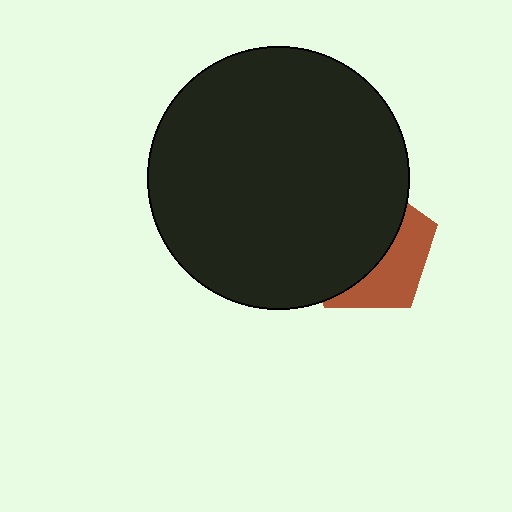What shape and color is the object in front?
The object in front is a black circle.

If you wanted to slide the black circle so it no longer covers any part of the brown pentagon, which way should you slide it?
Slide it left — that is the most direct way to separate the two shapes.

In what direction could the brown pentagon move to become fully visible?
The brown pentagon could move right. That would shift it out from behind the black circle entirely.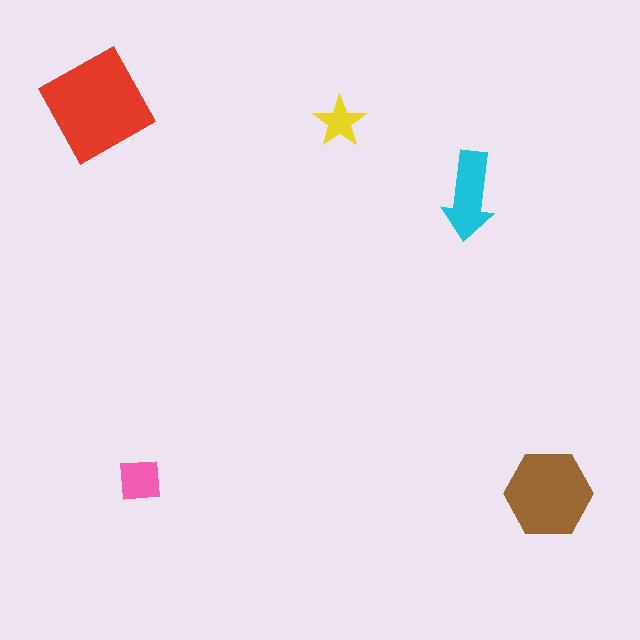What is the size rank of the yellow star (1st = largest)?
5th.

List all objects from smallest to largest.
The yellow star, the pink square, the cyan arrow, the brown hexagon, the red square.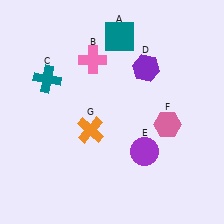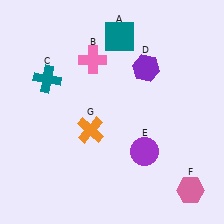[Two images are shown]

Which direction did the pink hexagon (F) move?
The pink hexagon (F) moved down.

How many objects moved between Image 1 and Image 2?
1 object moved between the two images.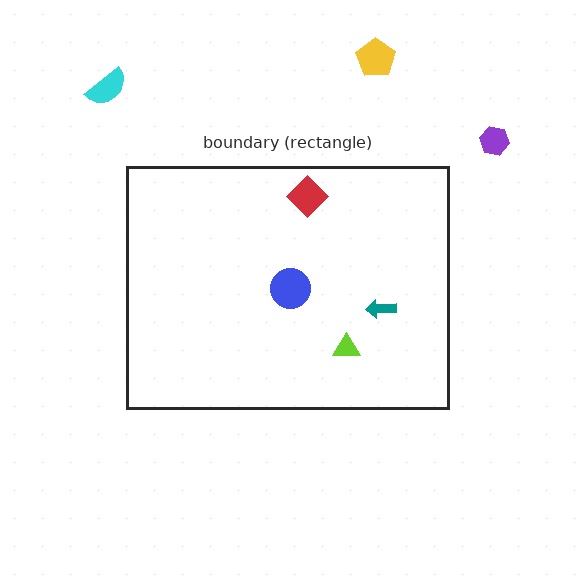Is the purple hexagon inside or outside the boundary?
Outside.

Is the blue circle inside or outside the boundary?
Inside.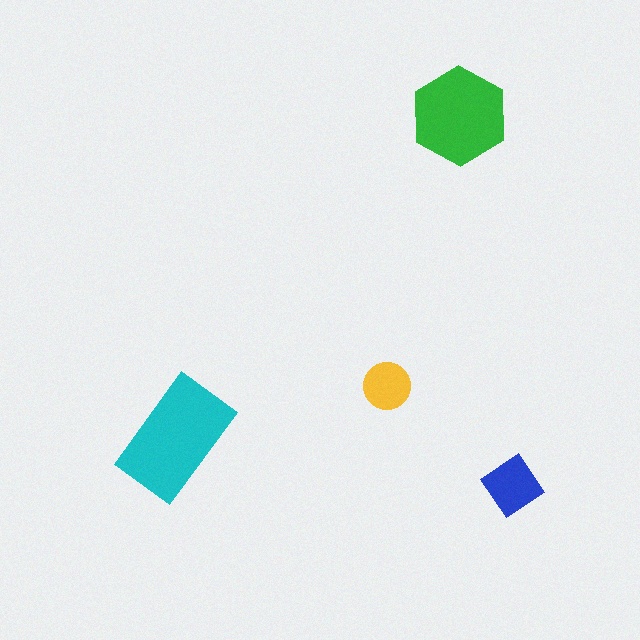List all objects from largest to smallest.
The cyan rectangle, the green hexagon, the blue diamond, the yellow circle.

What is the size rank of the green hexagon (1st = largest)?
2nd.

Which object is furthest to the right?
The blue diamond is rightmost.